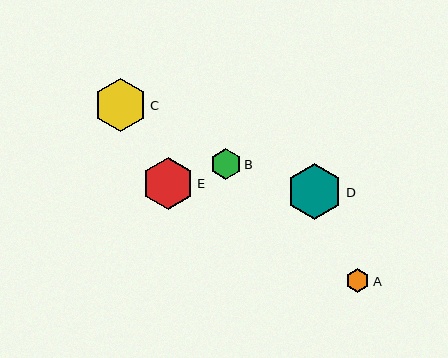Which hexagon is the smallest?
Hexagon A is the smallest with a size of approximately 24 pixels.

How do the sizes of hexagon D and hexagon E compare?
Hexagon D and hexagon E are approximately the same size.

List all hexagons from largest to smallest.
From largest to smallest: D, C, E, B, A.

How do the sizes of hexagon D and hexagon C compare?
Hexagon D and hexagon C are approximately the same size.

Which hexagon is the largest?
Hexagon D is the largest with a size of approximately 56 pixels.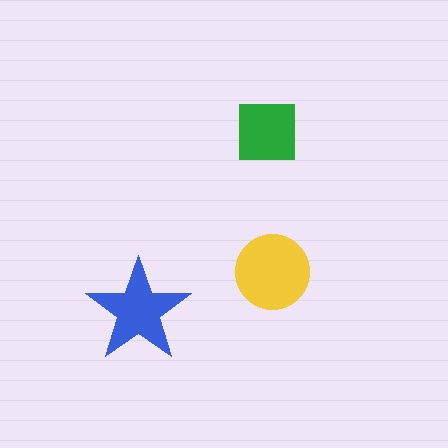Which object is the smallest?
The green square.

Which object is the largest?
The yellow circle.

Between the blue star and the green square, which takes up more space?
The blue star.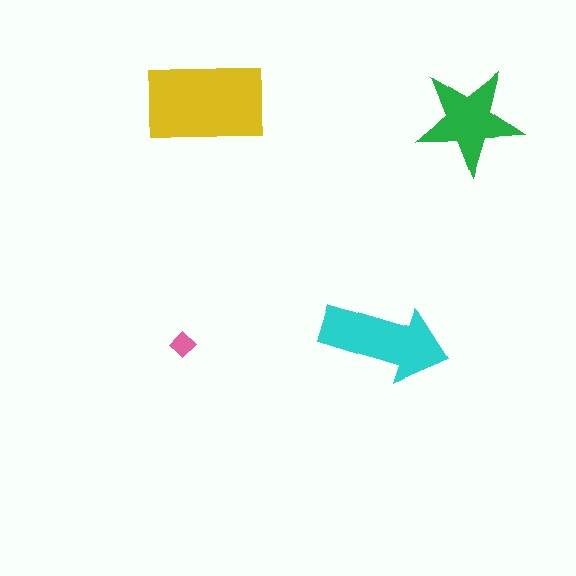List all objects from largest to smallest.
The yellow rectangle, the cyan arrow, the green star, the pink diamond.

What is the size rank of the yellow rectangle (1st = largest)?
1st.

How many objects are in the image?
There are 4 objects in the image.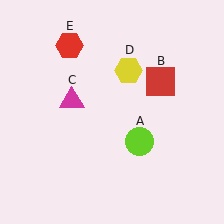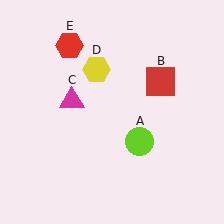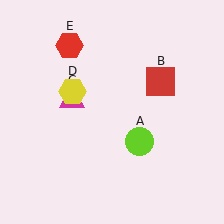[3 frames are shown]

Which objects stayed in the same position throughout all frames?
Lime circle (object A) and red square (object B) and magenta triangle (object C) and red hexagon (object E) remained stationary.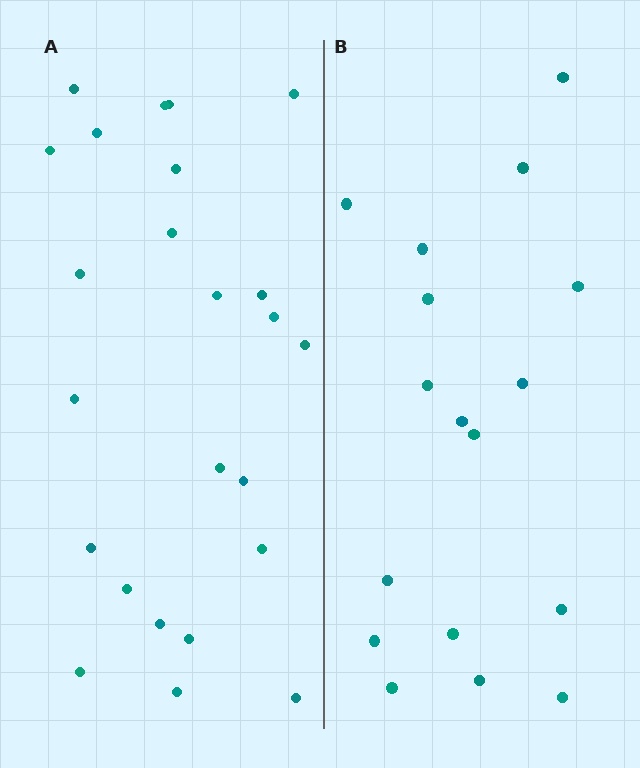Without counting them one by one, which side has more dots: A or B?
Region A (the left region) has more dots.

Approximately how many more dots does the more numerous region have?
Region A has roughly 8 or so more dots than region B.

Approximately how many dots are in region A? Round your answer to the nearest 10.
About 20 dots. (The exact count is 24, which rounds to 20.)